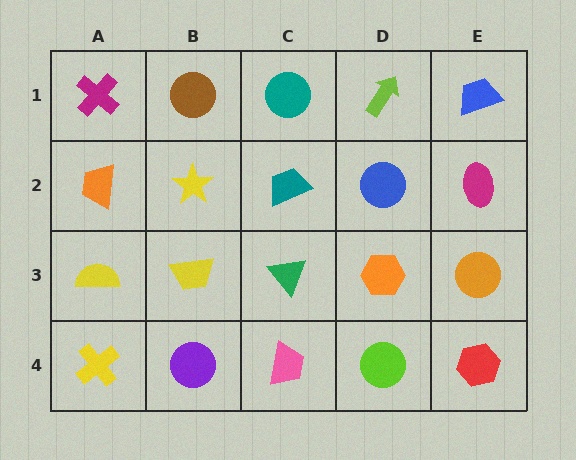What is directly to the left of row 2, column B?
An orange trapezoid.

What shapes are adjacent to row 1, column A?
An orange trapezoid (row 2, column A), a brown circle (row 1, column B).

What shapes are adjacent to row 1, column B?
A yellow star (row 2, column B), a magenta cross (row 1, column A), a teal circle (row 1, column C).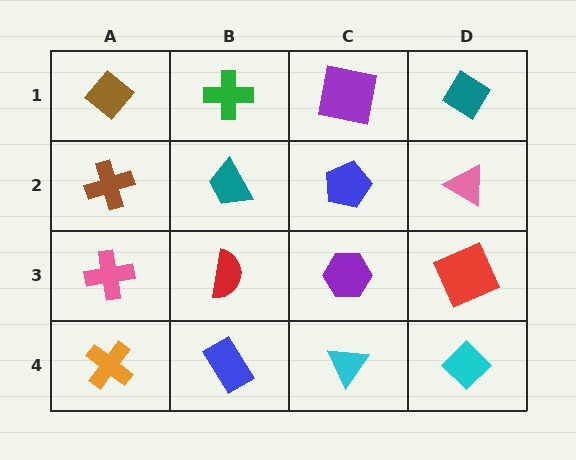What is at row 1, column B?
A green cross.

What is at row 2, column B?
A teal trapezoid.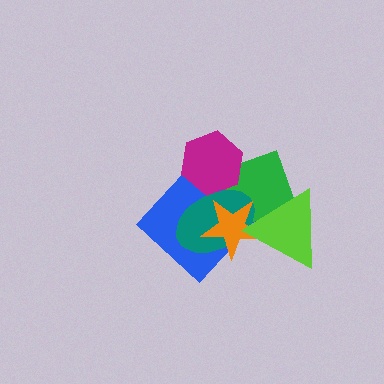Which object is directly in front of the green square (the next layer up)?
The teal ellipse is directly in front of the green square.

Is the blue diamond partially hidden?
Yes, it is partially covered by another shape.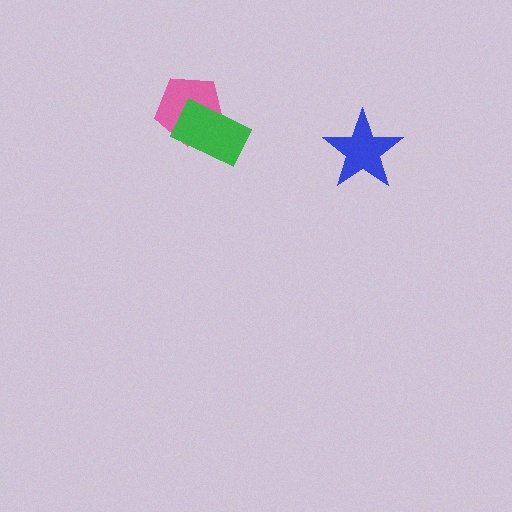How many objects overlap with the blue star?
0 objects overlap with the blue star.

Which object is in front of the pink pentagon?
The green rectangle is in front of the pink pentagon.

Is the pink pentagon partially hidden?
Yes, it is partially covered by another shape.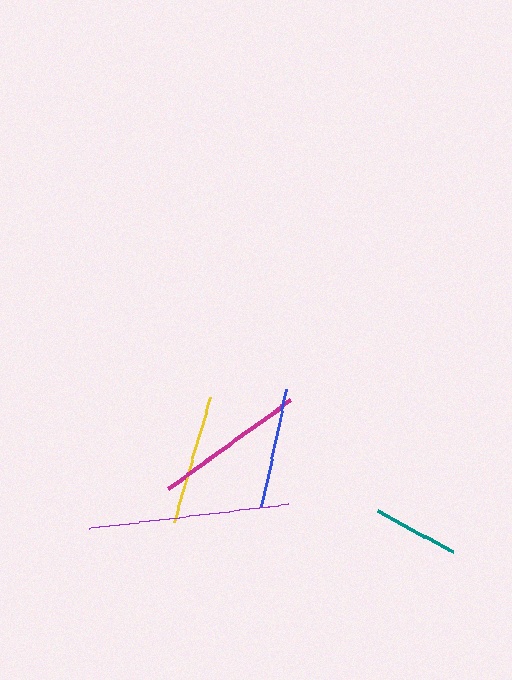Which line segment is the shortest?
The teal line is the shortest at approximately 86 pixels.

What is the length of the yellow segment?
The yellow segment is approximately 131 pixels long.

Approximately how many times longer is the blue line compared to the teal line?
The blue line is approximately 1.4 times the length of the teal line.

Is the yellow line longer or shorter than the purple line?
The purple line is longer than the yellow line.